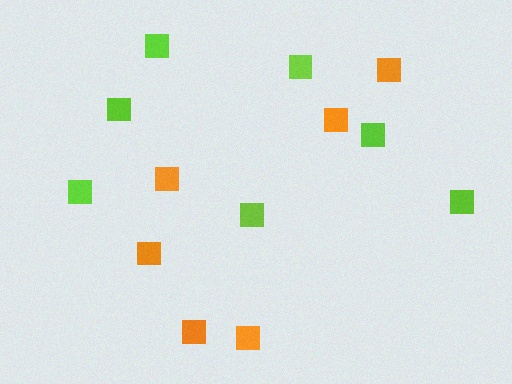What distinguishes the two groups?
There are 2 groups: one group of lime squares (7) and one group of orange squares (6).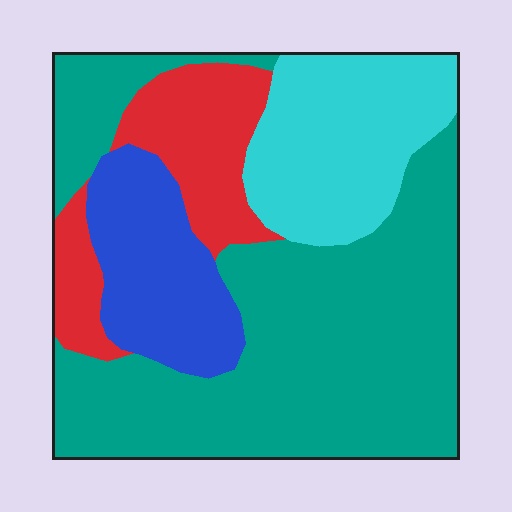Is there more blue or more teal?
Teal.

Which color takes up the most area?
Teal, at roughly 50%.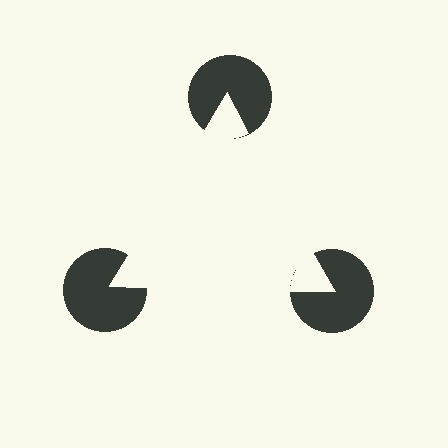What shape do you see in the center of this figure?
An illusory triangle — its edges are inferred from the aligned wedge cuts in the pac-man discs, not physically drawn.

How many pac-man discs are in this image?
There are 3 — one at each vertex of the illusory triangle.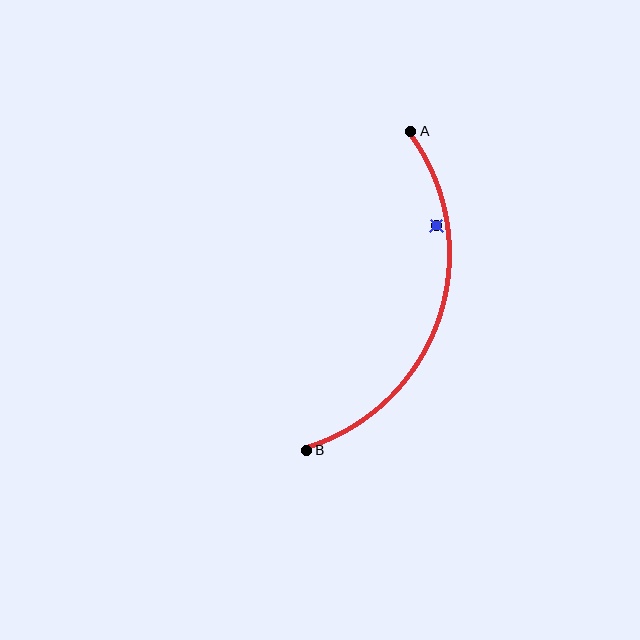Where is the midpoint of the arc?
The arc midpoint is the point on the curve farthest from the straight line joining A and B. It sits to the right of that line.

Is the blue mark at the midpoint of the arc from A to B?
No — the blue mark does not lie on the arc at all. It sits slightly inside the curve.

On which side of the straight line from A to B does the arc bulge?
The arc bulges to the right of the straight line connecting A and B.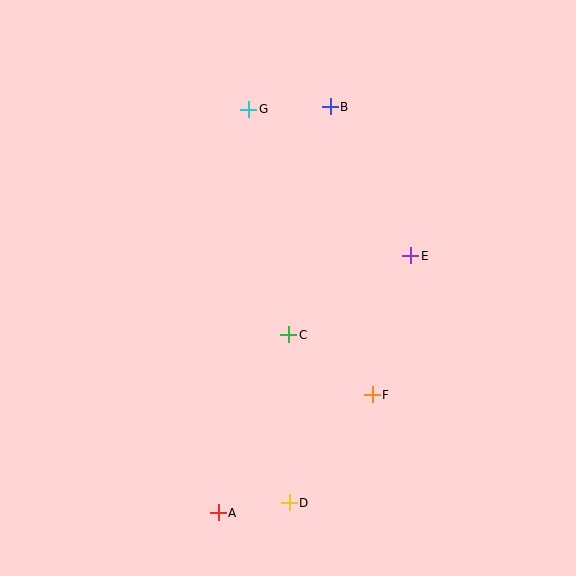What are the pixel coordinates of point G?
Point G is at (249, 109).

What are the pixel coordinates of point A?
Point A is at (218, 513).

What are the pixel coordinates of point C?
Point C is at (289, 335).